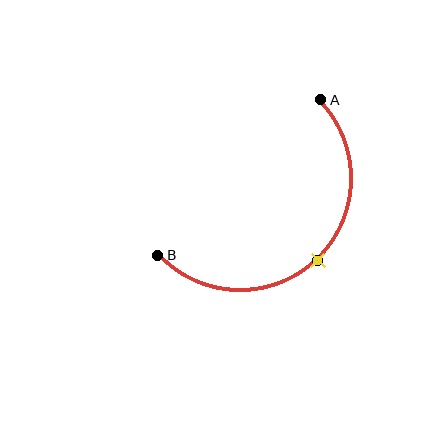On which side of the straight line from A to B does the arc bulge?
The arc bulges below and to the right of the straight line connecting A and B.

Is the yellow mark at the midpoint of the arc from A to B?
Yes. The yellow mark lies on the arc at equal arc-length from both A and B — it is the arc midpoint.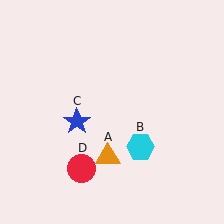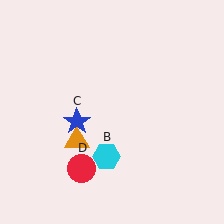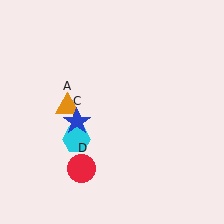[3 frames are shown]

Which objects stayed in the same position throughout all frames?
Blue star (object C) and red circle (object D) remained stationary.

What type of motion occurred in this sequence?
The orange triangle (object A), cyan hexagon (object B) rotated clockwise around the center of the scene.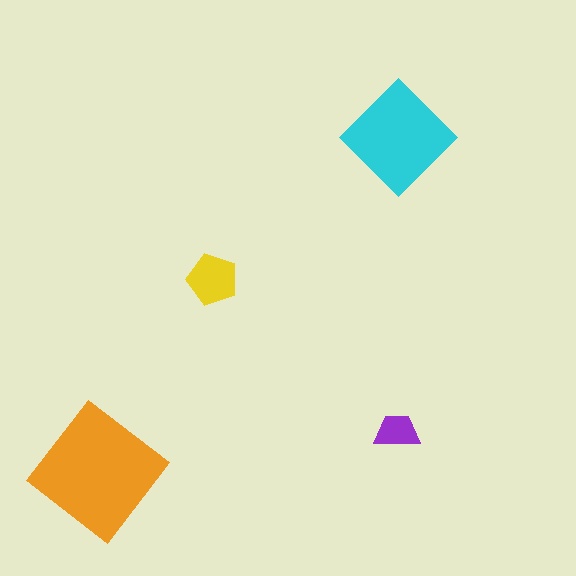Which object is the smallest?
The purple trapezoid.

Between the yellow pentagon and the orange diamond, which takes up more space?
The orange diamond.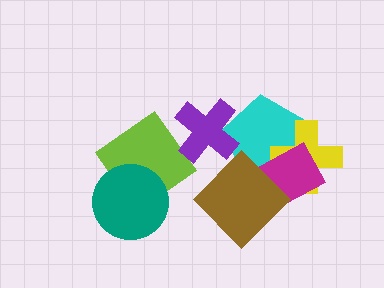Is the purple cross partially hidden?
No, no other shape covers it.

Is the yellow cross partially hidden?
Yes, it is partially covered by another shape.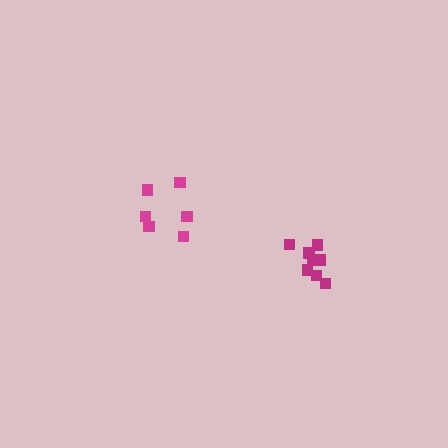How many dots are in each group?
Group 1: 6 dots, Group 2: 8 dots (14 total).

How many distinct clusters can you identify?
There are 2 distinct clusters.